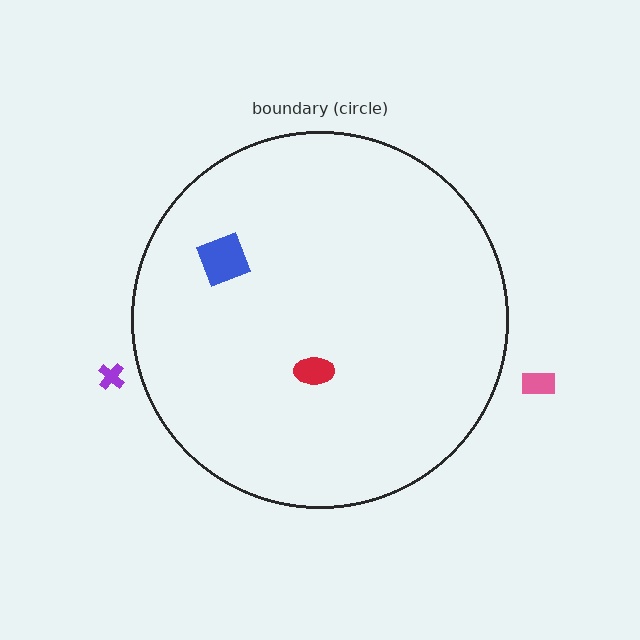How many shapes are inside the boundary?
2 inside, 2 outside.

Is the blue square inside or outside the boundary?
Inside.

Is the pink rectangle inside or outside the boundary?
Outside.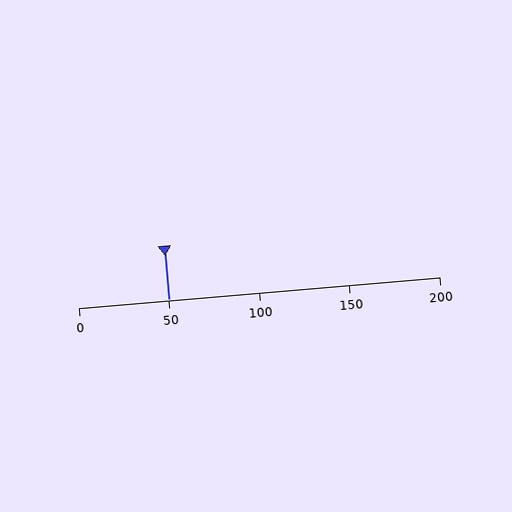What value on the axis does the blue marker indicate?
The marker indicates approximately 50.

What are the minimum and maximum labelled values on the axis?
The axis runs from 0 to 200.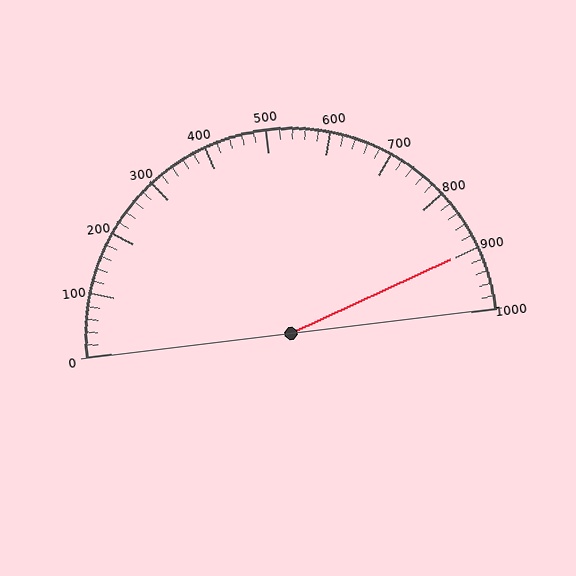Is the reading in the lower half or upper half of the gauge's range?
The reading is in the upper half of the range (0 to 1000).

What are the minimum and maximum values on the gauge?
The gauge ranges from 0 to 1000.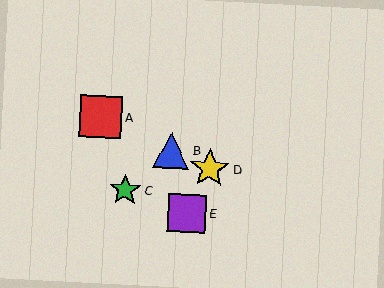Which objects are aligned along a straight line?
Objects A, B, D are aligned along a straight line.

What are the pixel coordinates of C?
Object C is at (125, 190).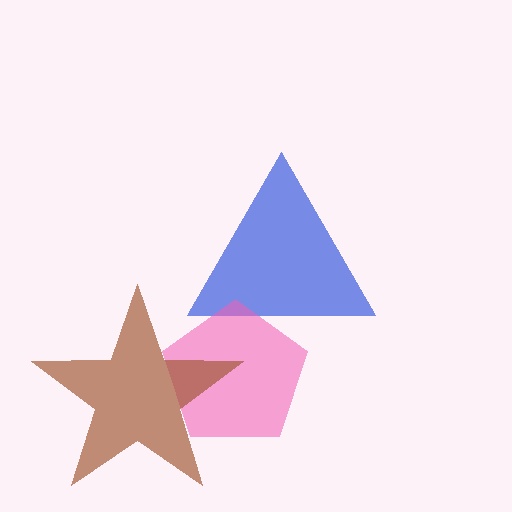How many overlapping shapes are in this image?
There are 3 overlapping shapes in the image.